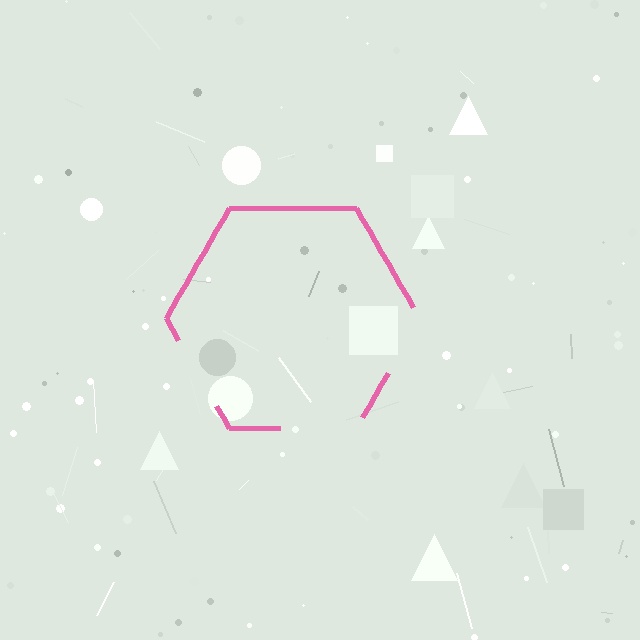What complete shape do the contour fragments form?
The contour fragments form a hexagon.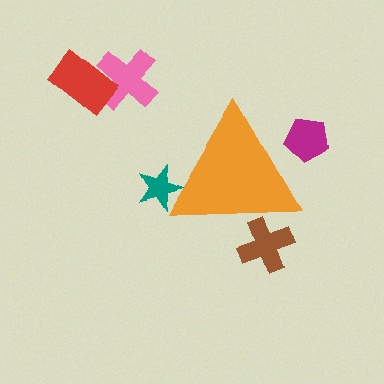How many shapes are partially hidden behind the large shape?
3 shapes are partially hidden.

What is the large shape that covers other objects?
An orange triangle.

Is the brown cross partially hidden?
Yes, the brown cross is partially hidden behind the orange triangle.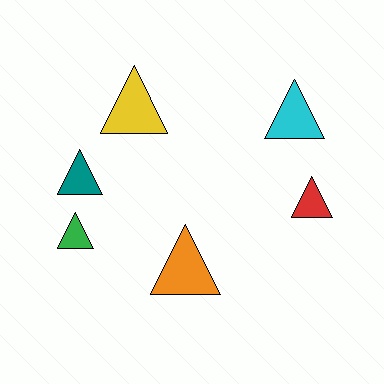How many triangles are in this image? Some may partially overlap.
There are 6 triangles.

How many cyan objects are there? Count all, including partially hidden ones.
There is 1 cyan object.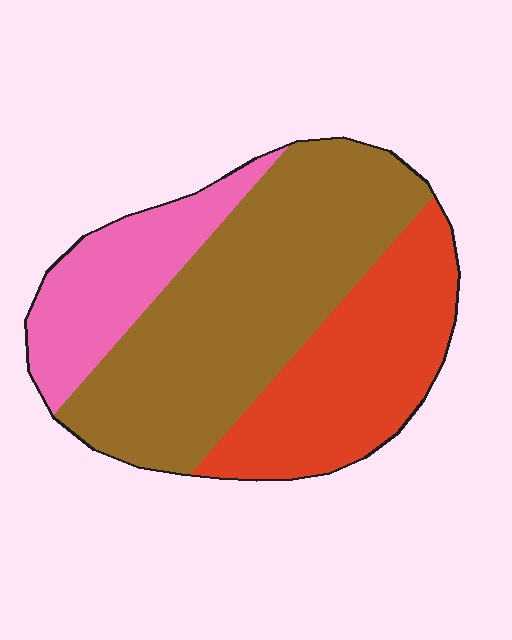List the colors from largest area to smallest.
From largest to smallest: brown, red, pink.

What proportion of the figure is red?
Red takes up about one third (1/3) of the figure.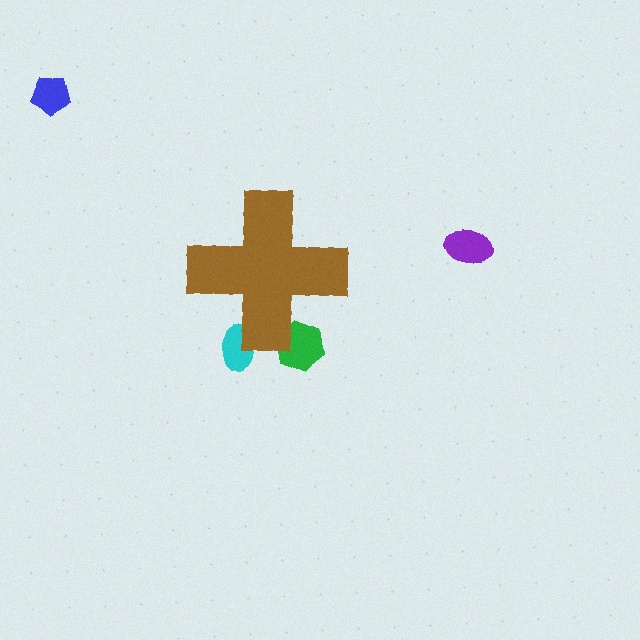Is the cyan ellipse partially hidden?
Yes, the cyan ellipse is partially hidden behind the brown cross.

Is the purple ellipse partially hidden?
No, the purple ellipse is fully visible.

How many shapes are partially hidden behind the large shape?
2 shapes are partially hidden.